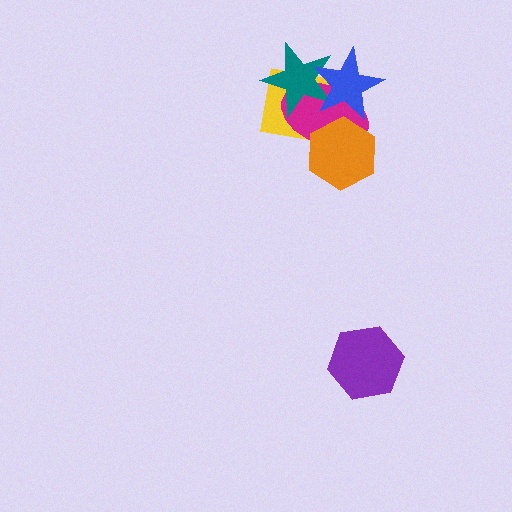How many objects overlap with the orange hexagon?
1 object overlaps with the orange hexagon.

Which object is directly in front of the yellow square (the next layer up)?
The magenta ellipse is directly in front of the yellow square.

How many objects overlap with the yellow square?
3 objects overlap with the yellow square.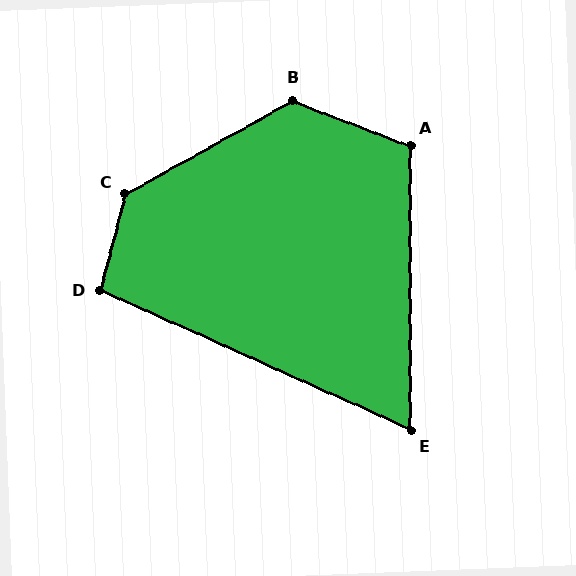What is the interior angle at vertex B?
Approximately 130 degrees (obtuse).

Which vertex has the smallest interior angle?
E, at approximately 66 degrees.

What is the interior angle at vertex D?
Approximately 100 degrees (obtuse).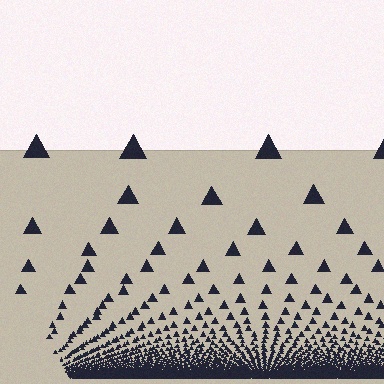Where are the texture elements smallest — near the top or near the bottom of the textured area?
Near the bottom.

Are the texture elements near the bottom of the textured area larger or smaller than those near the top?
Smaller. The gradient is inverted — elements near the bottom are smaller and denser.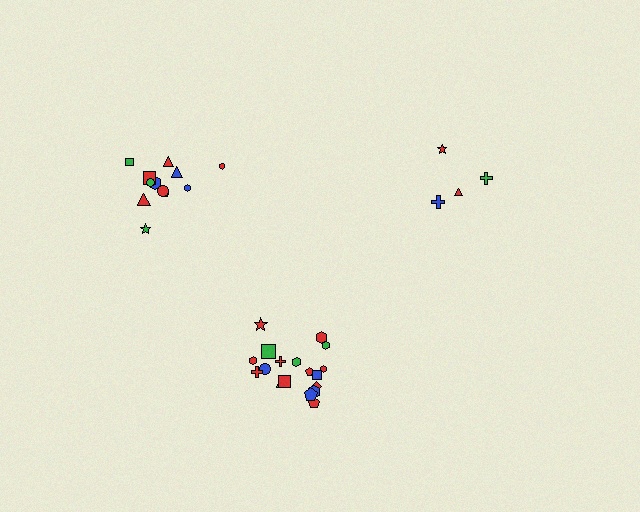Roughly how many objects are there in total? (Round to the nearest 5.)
Roughly 35 objects in total.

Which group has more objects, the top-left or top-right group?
The top-left group.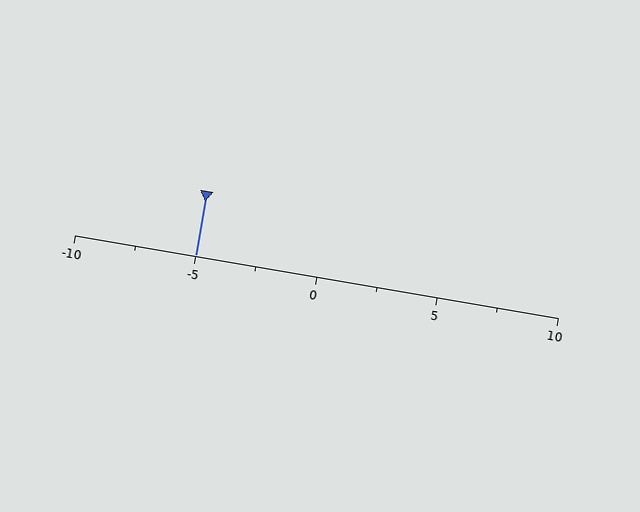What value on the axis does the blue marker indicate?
The marker indicates approximately -5.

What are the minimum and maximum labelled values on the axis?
The axis runs from -10 to 10.